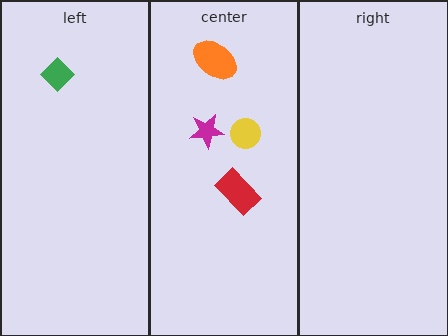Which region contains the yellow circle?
The center region.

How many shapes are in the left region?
1.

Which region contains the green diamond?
The left region.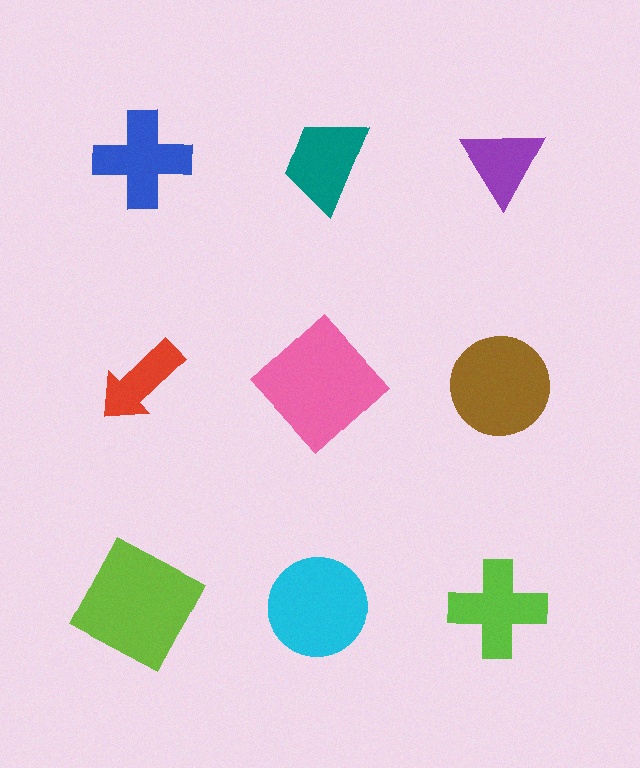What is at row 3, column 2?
A cyan circle.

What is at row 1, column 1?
A blue cross.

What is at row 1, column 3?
A purple triangle.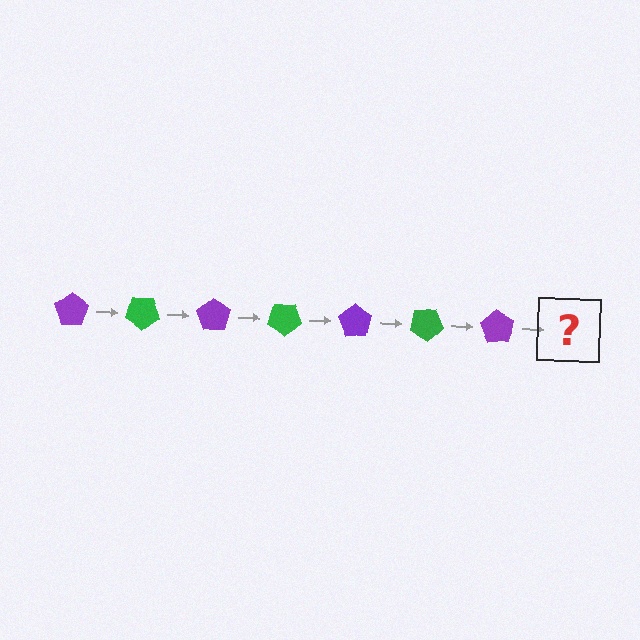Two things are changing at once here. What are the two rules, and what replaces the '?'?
The two rules are that it rotates 35 degrees each step and the color cycles through purple and green. The '?' should be a green pentagon, rotated 245 degrees from the start.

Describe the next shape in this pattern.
It should be a green pentagon, rotated 245 degrees from the start.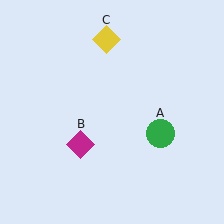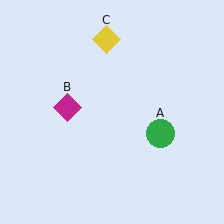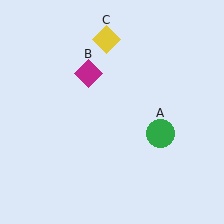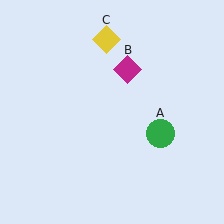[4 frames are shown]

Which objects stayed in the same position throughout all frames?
Green circle (object A) and yellow diamond (object C) remained stationary.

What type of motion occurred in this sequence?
The magenta diamond (object B) rotated clockwise around the center of the scene.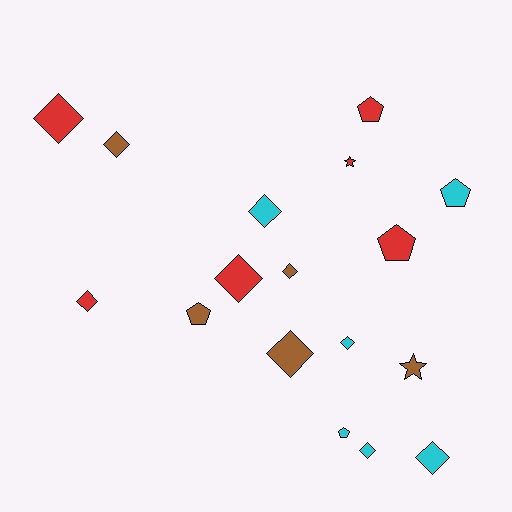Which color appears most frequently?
Red, with 6 objects.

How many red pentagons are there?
There are 2 red pentagons.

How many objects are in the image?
There are 17 objects.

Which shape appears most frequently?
Diamond, with 10 objects.